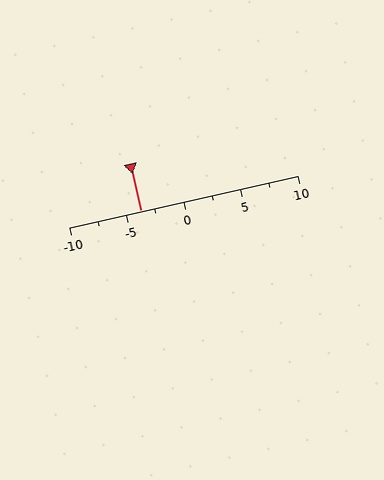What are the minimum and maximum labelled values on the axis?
The axis runs from -10 to 10.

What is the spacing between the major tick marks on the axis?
The major ticks are spaced 5 apart.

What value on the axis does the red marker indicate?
The marker indicates approximately -3.8.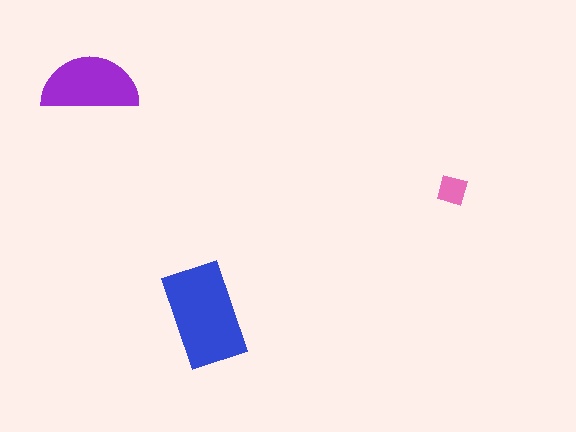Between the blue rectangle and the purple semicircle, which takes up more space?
The blue rectangle.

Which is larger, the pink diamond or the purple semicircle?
The purple semicircle.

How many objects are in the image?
There are 3 objects in the image.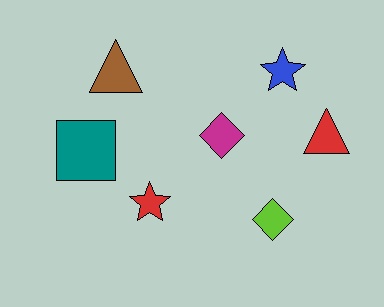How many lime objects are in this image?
There is 1 lime object.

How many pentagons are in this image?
There are no pentagons.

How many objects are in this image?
There are 7 objects.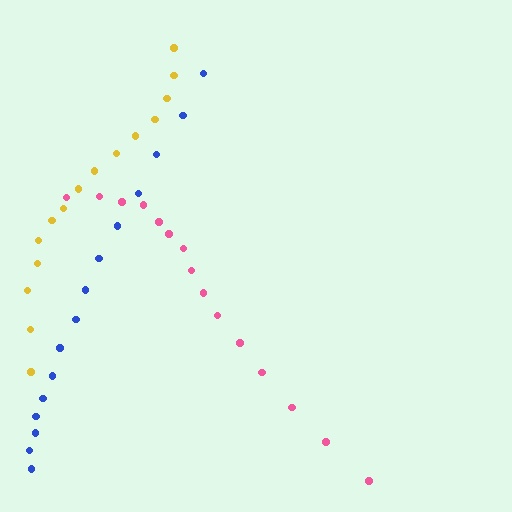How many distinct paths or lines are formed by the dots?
There are 3 distinct paths.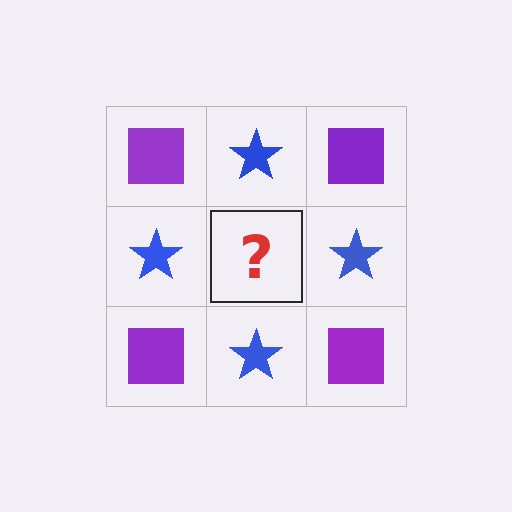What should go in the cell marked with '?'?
The missing cell should contain a purple square.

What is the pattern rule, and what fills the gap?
The rule is that it alternates purple square and blue star in a checkerboard pattern. The gap should be filled with a purple square.